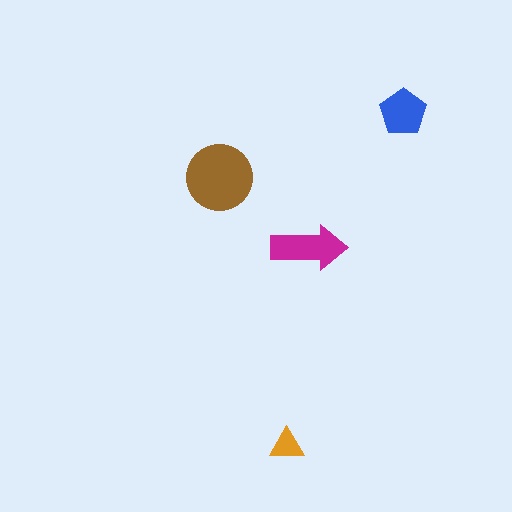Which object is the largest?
The brown circle.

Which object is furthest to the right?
The blue pentagon is rightmost.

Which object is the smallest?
The orange triangle.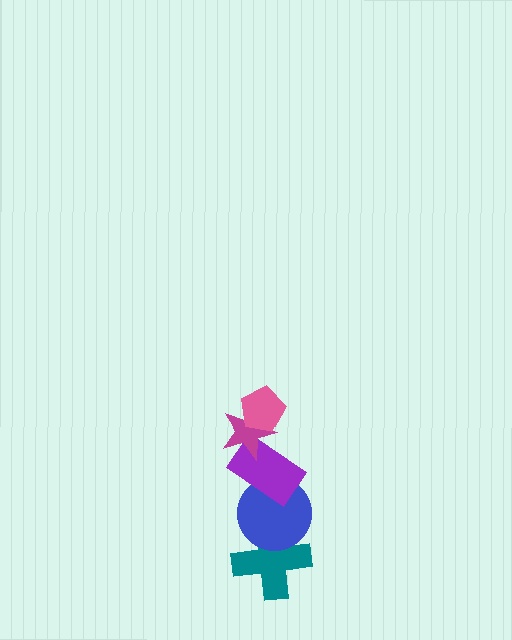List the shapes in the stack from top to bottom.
From top to bottom: the pink pentagon, the magenta star, the purple rectangle, the blue circle, the teal cross.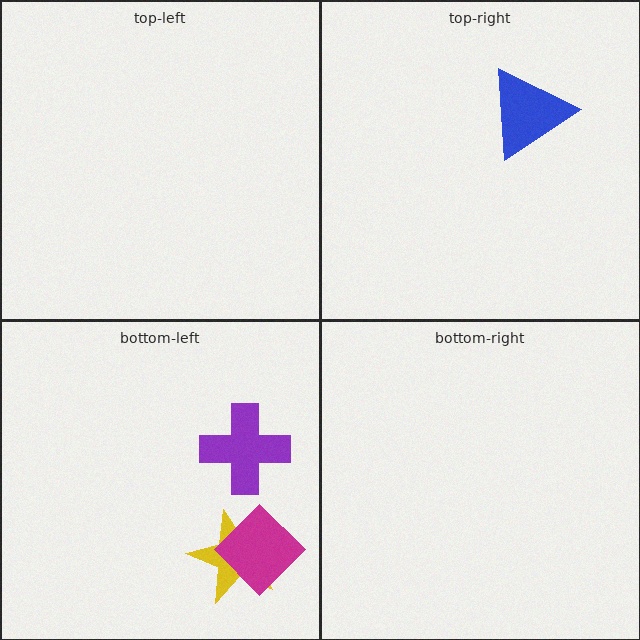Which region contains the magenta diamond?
The bottom-left region.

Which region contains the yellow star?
The bottom-left region.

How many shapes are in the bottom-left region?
3.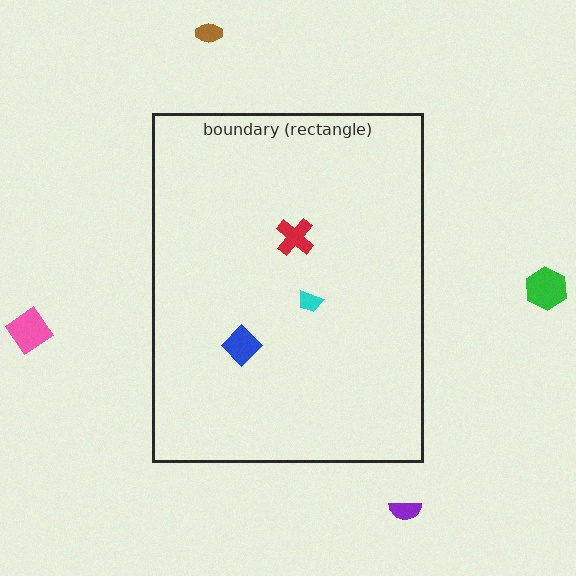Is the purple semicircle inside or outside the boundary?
Outside.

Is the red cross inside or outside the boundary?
Inside.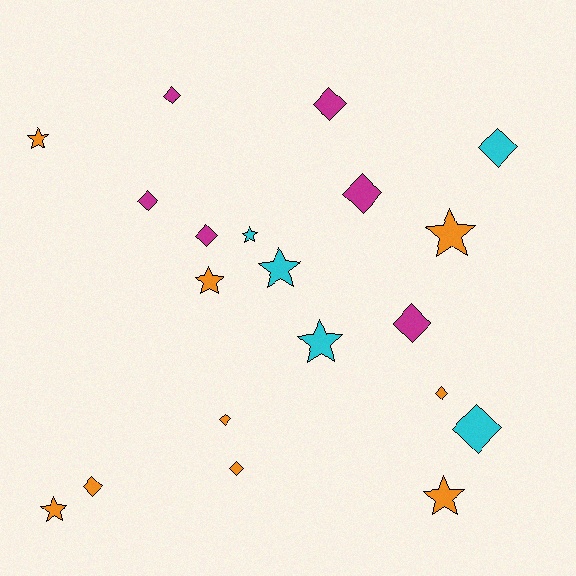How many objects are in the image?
There are 20 objects.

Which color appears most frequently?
Orange, with 9 objects.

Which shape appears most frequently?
Diamond, with 12 objects.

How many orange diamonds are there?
There are 4 orange diamonds.